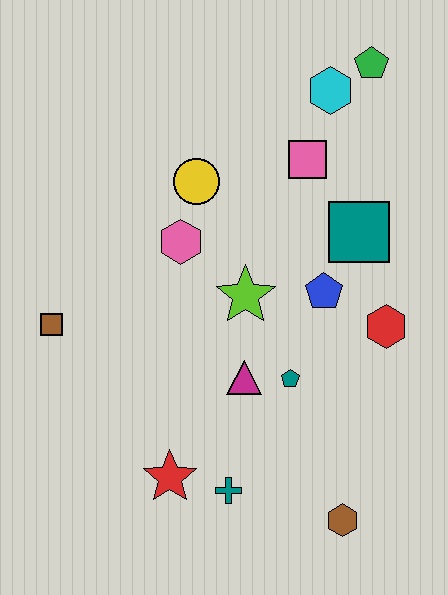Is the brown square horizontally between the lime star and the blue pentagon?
No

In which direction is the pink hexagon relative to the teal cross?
The pink hexagon is above the teal cross.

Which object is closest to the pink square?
The cyan hexagon is closest to the pink square.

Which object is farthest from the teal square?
The brown square is farthest from the teal square.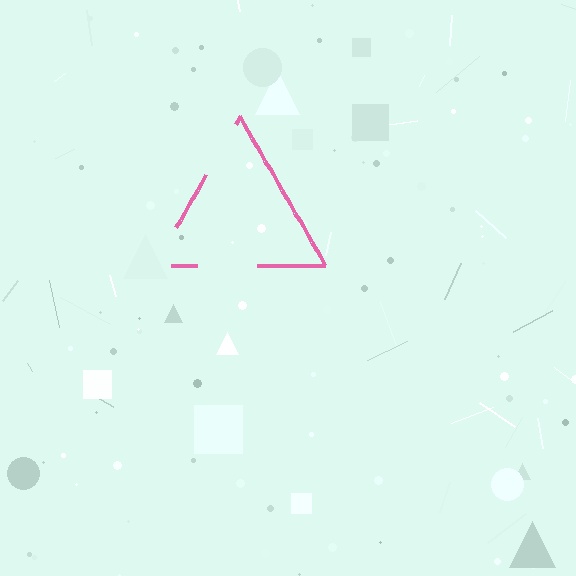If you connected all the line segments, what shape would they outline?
They would outline a triangle.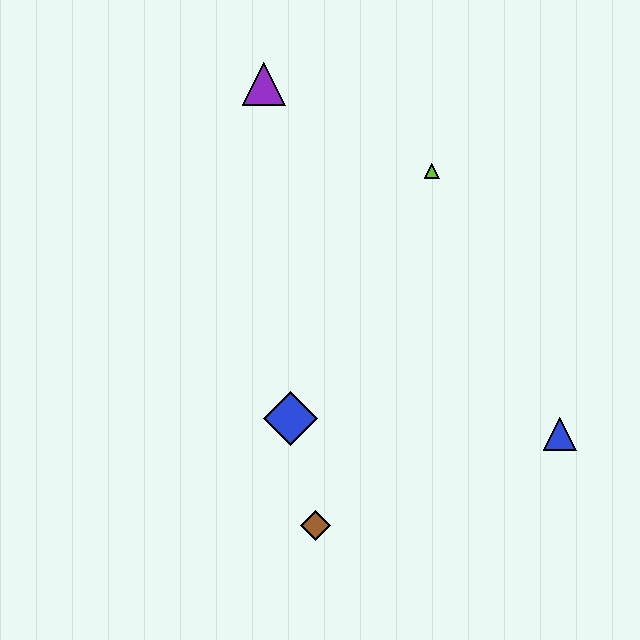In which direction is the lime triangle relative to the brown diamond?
The lime triangle is above the brown diamond.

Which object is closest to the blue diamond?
The brown diamond is closest to the blue diamond.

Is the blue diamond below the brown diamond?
No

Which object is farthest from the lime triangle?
The brown diamond is farthest from the lime triangle.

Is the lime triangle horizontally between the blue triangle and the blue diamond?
Yes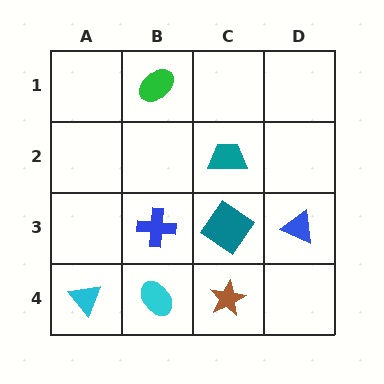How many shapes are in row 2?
1 shape.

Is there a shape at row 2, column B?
No, that cell is empty.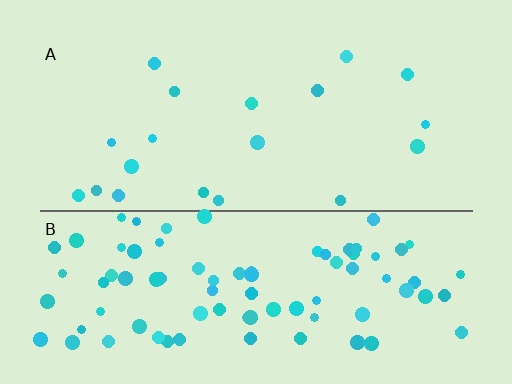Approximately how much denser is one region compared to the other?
Approximately 4.5× — region B over region A.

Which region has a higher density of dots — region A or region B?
B (the bottom).